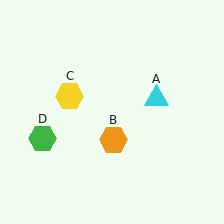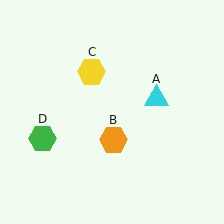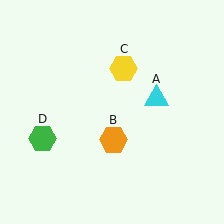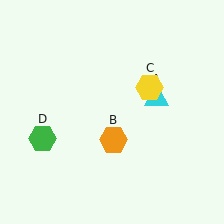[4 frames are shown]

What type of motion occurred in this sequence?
The yellow hexagon (object C) rotated clockwise around the center of the scene.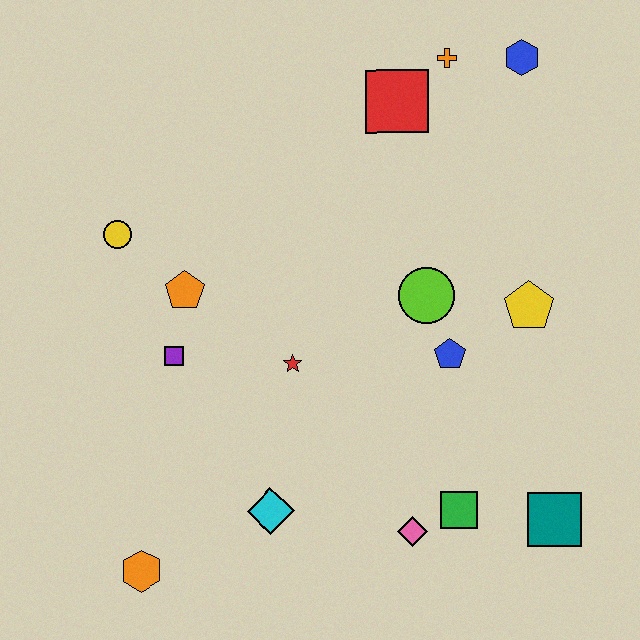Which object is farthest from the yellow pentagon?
The orange hexagon is farthest from the yellow pentagon.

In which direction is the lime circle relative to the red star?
The lime circle is to the right of the red star.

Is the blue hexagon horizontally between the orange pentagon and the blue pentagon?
No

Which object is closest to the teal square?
The green square is closest to the teal square.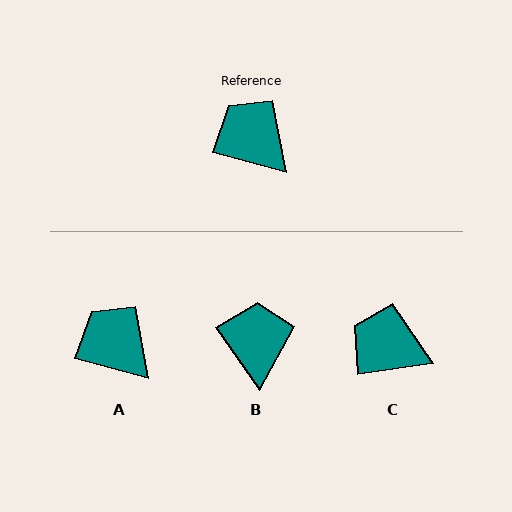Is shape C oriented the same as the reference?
No, it is off by about 23 degrees.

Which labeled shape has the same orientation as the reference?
A.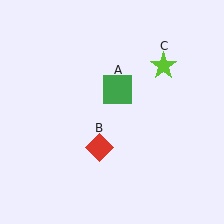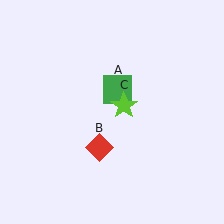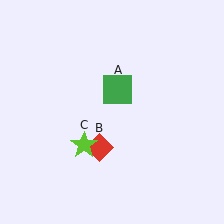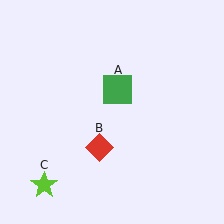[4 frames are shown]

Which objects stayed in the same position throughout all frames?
Green square (object A) and red diamond (object B) remained stationary.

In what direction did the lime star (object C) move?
The lime star (object C) moved down and to the left.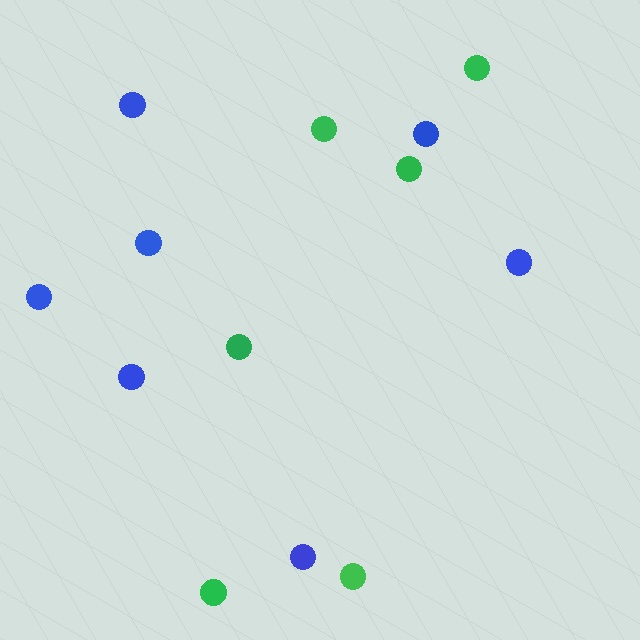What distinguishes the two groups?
There are 2 groups: one group of green circles (6) and one group of blue circles (7).